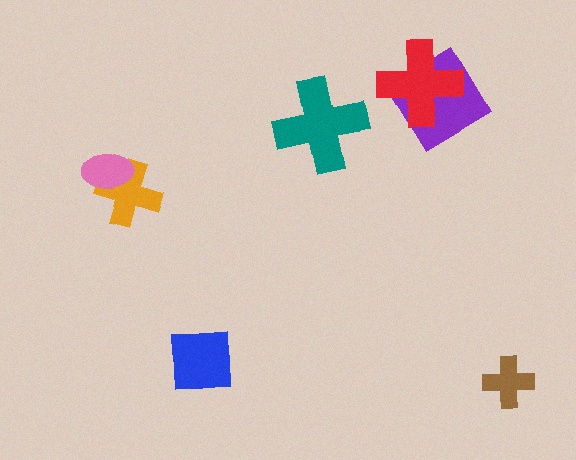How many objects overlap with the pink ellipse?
1 object overlaps with the pink ellipse.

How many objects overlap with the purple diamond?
1 object overlaps with the purple diamond.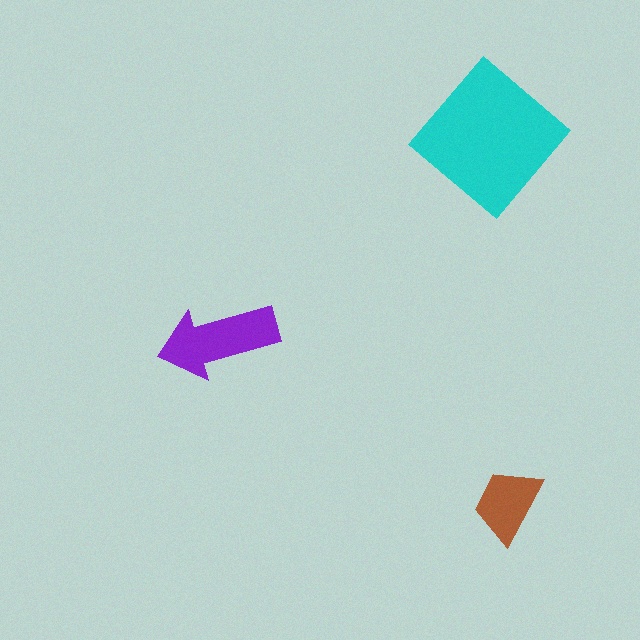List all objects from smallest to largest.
The brown trapezoid, the purple arrow, the cyan diamond.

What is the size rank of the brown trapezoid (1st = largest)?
3rd.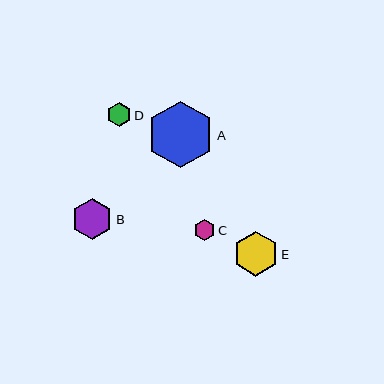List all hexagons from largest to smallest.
From largest to smallest: A, E, B, D, C.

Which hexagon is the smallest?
Hexagon C is the smallest with a size of approximately 20 pixels.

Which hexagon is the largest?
Hexagon A is the largest with a size of approximately 67 pixels.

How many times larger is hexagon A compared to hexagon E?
Hexagon A is approximately 1.5 times the size of hexagon E.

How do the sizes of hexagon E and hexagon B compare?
Hexagon E and hexagon B are approximately the same size.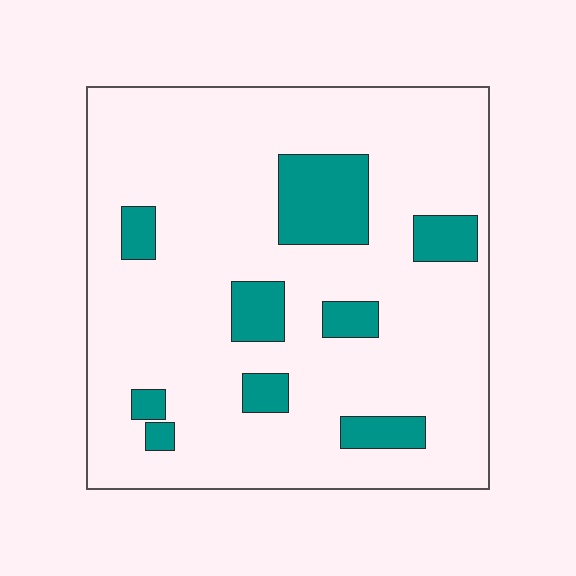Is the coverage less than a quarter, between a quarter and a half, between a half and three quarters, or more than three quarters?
Less than a quarter.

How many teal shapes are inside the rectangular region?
9.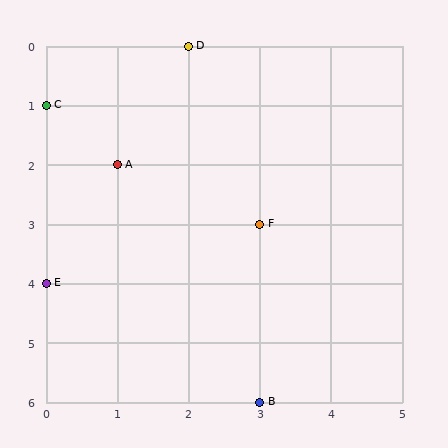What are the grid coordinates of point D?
Point D is at grid coordinates (2, 0).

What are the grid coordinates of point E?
Point E is at grid coordinates (0, 4).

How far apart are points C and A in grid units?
Points C and A are 1 column and 1 row apart (about 1.4 grid units diagonally).